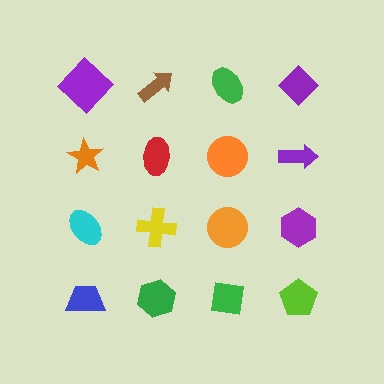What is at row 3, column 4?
A purple hexagon.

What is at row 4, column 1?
A blue trapezoid.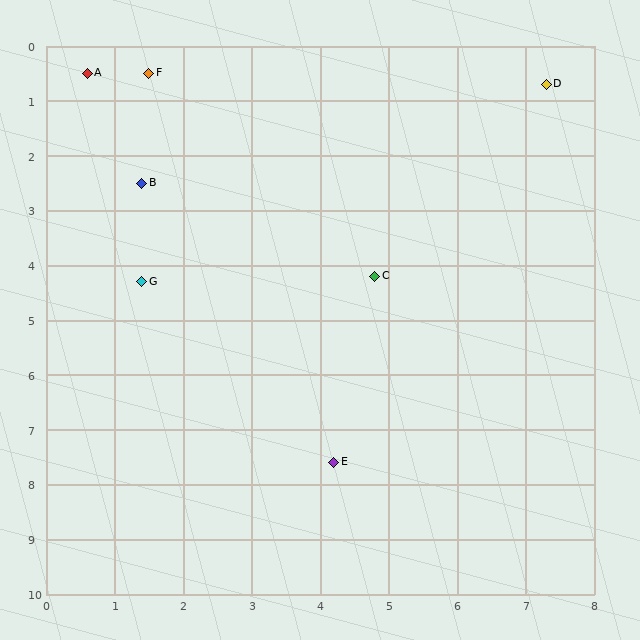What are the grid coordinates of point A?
Point A is at approximately (0.6, 0.5).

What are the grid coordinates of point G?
Point G is at approximately (1.4, 4.3).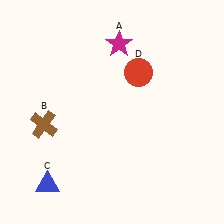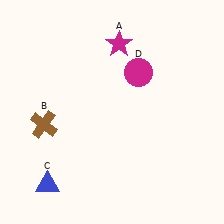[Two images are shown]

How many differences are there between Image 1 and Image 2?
There is 1 difference between the two images.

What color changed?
The circle (D) changed from red in Image 1 to magenta in Image 2.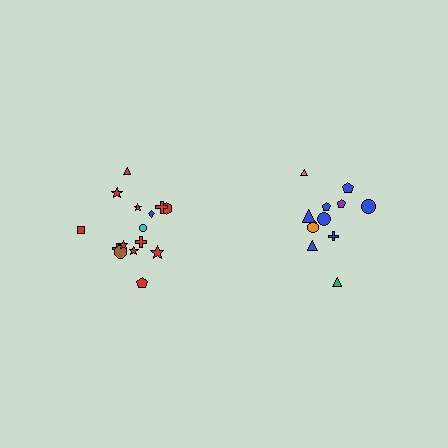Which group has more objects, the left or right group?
The left group.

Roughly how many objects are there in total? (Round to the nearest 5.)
Roughly 25 objects in total.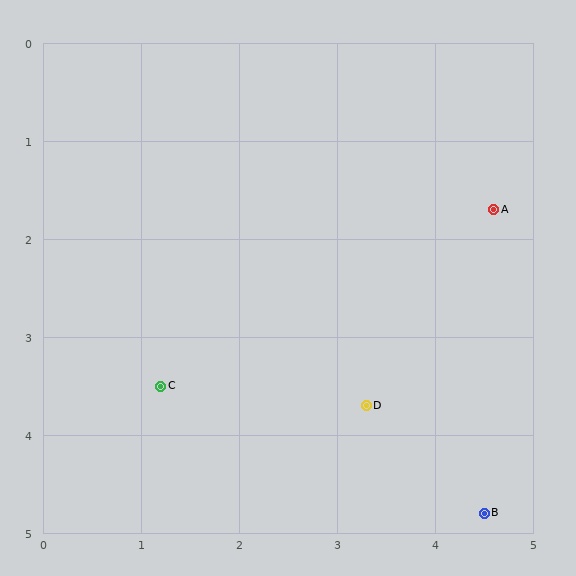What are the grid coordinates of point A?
Point A is at approximately (4.6, 1.7).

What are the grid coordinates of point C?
Point C is at approximately (1.2, 3.5).